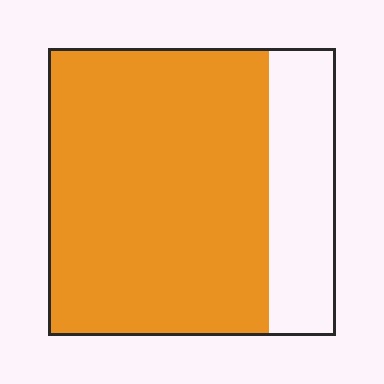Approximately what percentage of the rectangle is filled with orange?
Approximately 75%.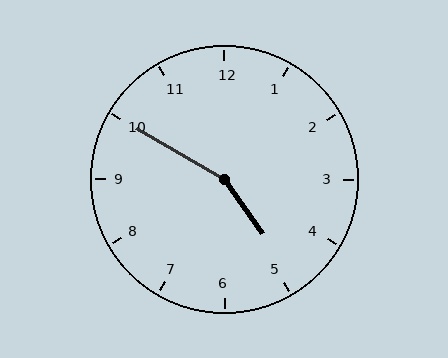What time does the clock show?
4:50.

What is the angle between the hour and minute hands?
Approximately 155 degrees.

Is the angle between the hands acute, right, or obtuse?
It is obtuse.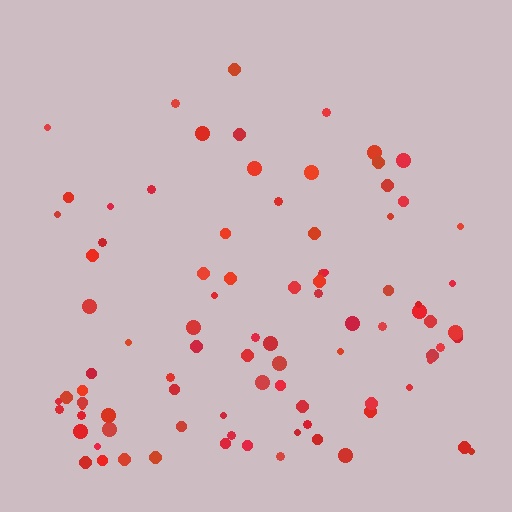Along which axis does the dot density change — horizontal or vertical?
Vertical.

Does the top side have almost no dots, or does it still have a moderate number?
Still a moderate number, just noticeably fewer than the bottom.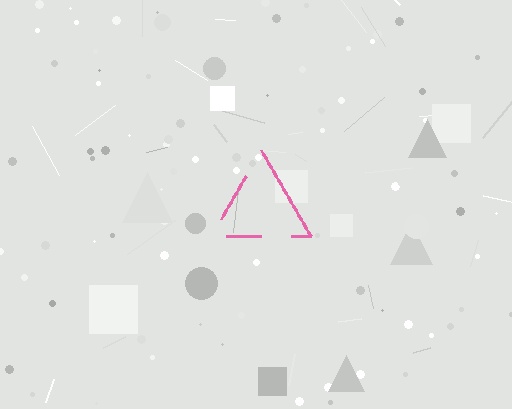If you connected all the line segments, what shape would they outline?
They would outline a triangle.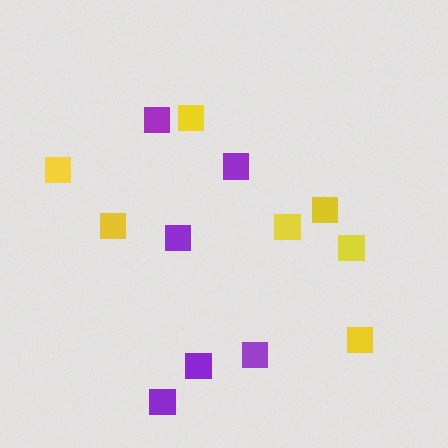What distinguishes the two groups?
There are 2 groups: one group of purple squares (6) and one group of yellow squares (7).